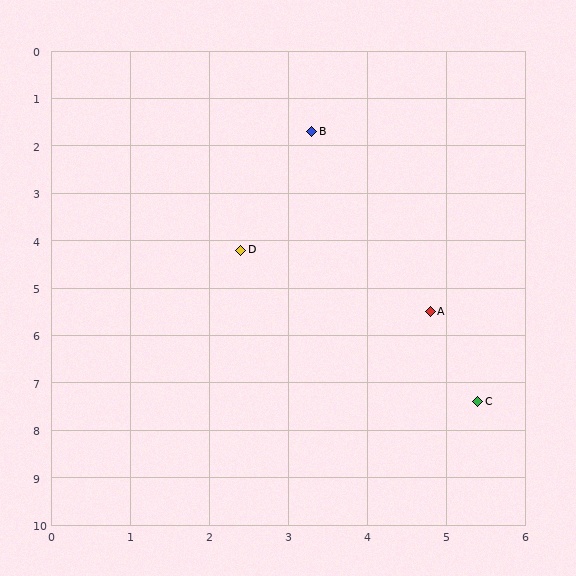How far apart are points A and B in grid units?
Points A and B are about 4.1 grid units apart.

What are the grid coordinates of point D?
Point D is at approximately (2.4, 4.2).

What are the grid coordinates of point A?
Point A is at approximately (4.8, 5.5).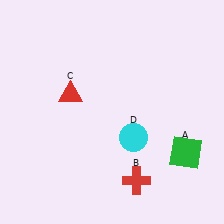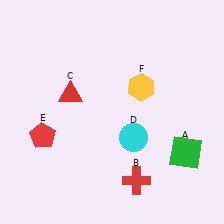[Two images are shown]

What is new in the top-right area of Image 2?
A yellow hexagon (F) was added in the top-right area of Image 2.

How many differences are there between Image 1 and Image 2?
There are 2 differences between the two images.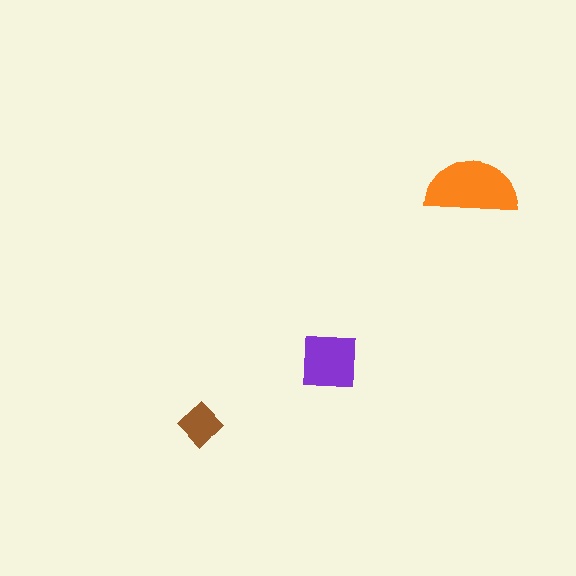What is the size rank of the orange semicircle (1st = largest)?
1st.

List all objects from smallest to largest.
The brown diamond, the purple square, the orange semicircle.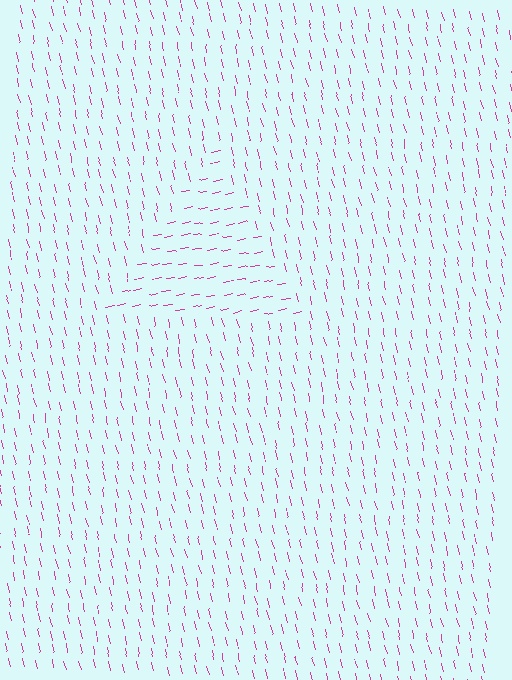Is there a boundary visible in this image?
Yes, there is a texture boundary formed by a change in line orientation.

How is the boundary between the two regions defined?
The boundary is defined purely by a change in line orientation (approximately 88 degrees difference). All lines are the same color and thickness.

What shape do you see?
I see a triangle.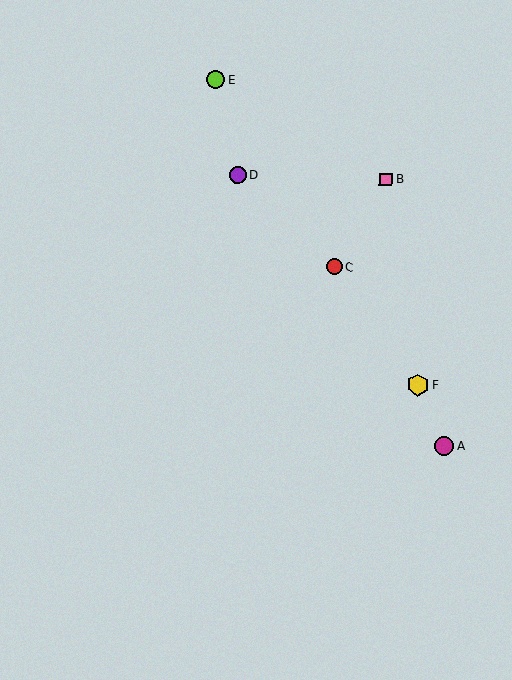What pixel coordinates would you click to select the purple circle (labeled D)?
Click at (238, 175) to select the purple circle D.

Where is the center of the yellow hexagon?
The center of the yellow hexagon is at (418, 385).